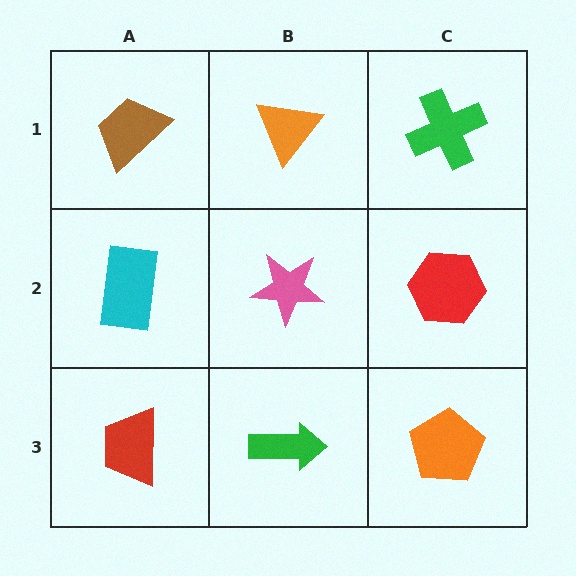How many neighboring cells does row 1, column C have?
2.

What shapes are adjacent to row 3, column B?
A pink star (row 2, column B), a red trapezoid (row 3, column A), an orange pentagon (row 3, column C).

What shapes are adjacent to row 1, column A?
A cyan rectangle (row 2, column A), an orange triangle (row 1, column B).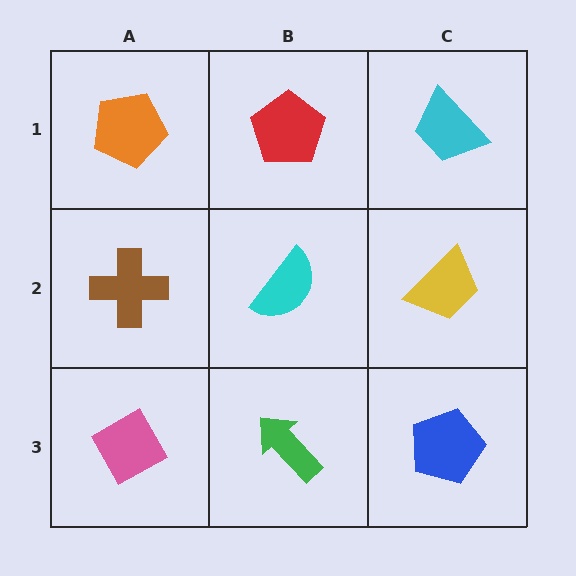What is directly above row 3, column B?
A cyan semicircle.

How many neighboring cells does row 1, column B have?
3.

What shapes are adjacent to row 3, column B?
A cyan semicircle (row 2, column B), a pink diamond (row 3, column A), a blue pentagon (row 3, column C).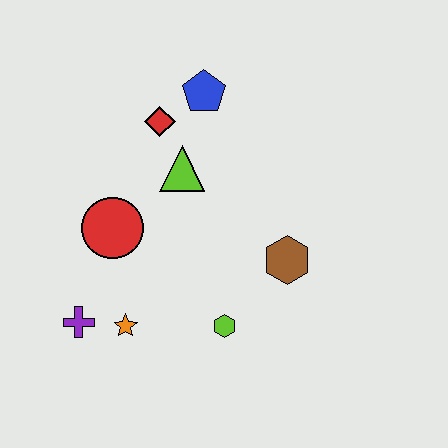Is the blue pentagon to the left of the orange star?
No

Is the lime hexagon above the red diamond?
No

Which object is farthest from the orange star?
The blue pentagon is farthest from the orange star.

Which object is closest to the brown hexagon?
The lime hexagon is closest to the brown hexagon.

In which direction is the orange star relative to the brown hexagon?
The orange star is to the left of the brown hexagon.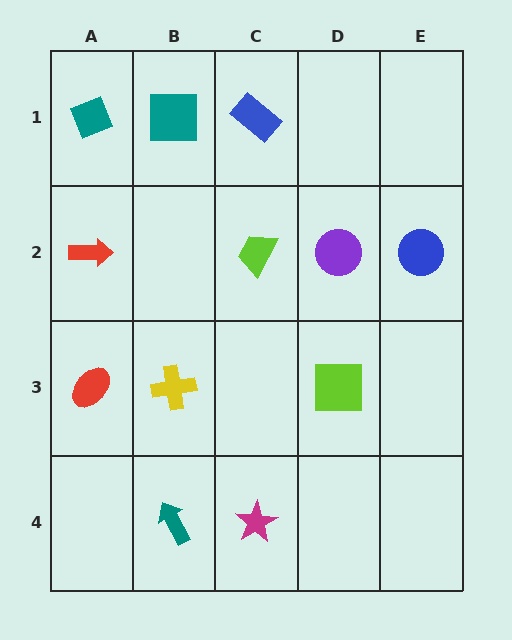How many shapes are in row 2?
4 shapes.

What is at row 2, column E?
A blue circle.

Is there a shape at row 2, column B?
No, that cell is empty.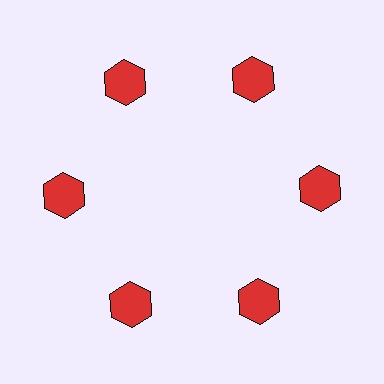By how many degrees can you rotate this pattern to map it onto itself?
The pattern maps onto itself every 60 degrees of rotation.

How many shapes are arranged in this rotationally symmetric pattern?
There are 6 shapes, arranged in 6 groups of 1.